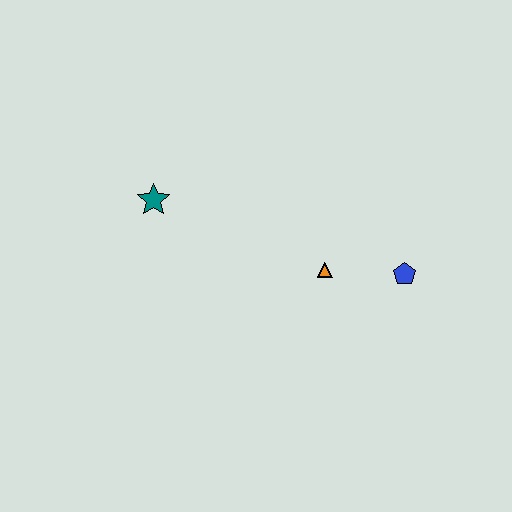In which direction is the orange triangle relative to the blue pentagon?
The orange triangle is to the left of the blue pentagon.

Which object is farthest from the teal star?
The blue pentagon is farthest from the teal star.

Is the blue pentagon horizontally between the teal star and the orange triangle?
No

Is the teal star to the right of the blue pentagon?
No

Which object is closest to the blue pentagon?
The orange triangle is closest to the blue pentagon.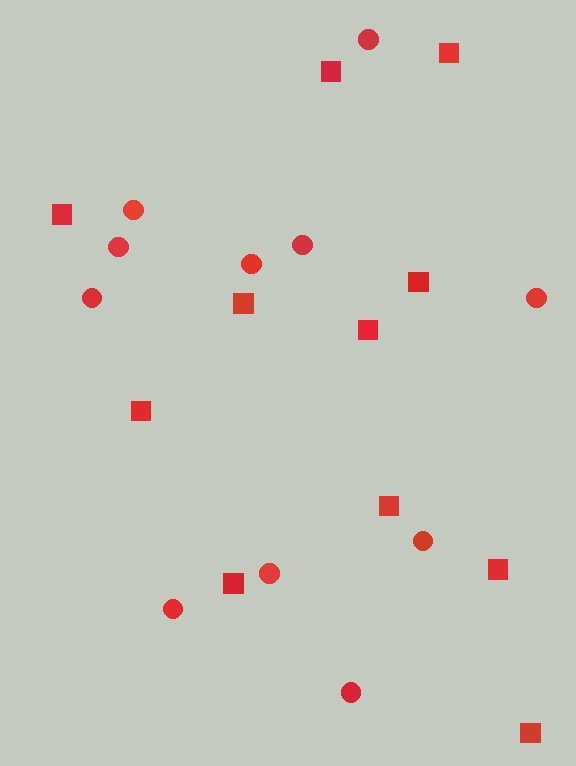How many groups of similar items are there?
There are 2 groups: one group of squares (11) and one group of circles (11).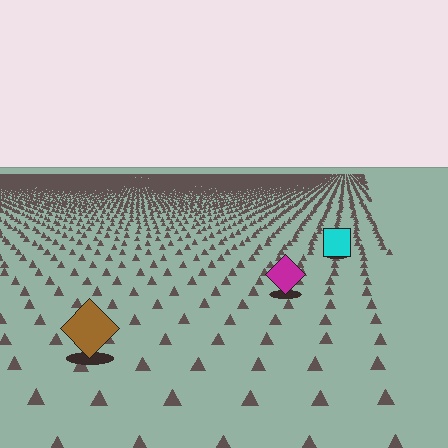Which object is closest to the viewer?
The brown diamond is closest. The texture marks near it are larger and more spread out.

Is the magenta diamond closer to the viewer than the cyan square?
Yes. The magenta diamond is closer — you can tell from the texture gradient: the ground texture is coarser near it.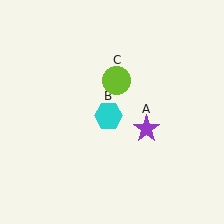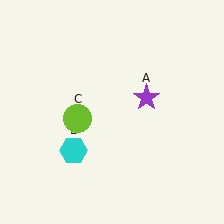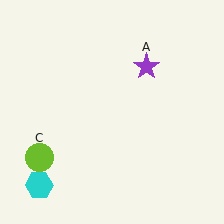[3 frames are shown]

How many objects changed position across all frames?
3 objects changed position: purple star (object A), cyan hexagon (object B), lime circle (object C).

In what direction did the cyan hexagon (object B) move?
The cyan hexagon (object B) moved down and to the left.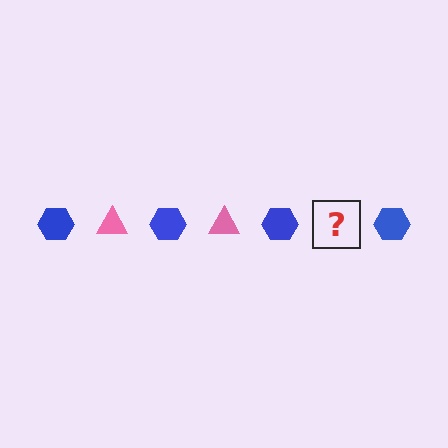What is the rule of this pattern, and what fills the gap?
The rule is that the pattern alternates between blue hexagon and pink triangle. The gap should be filled with a pink triangle.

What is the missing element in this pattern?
The missing element is a pink triangle.